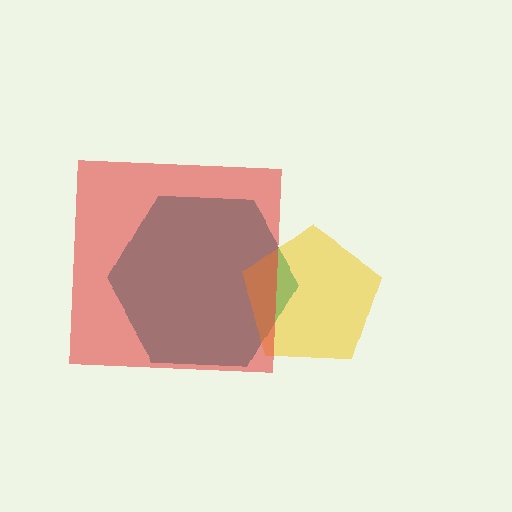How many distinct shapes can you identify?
There are 3 distinct shapes: a teal hexagon, a yellow pentagon, a red square.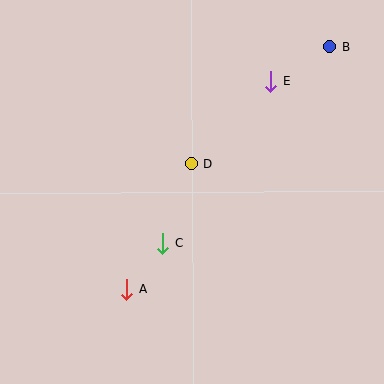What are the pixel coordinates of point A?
Point A is at (126, 290).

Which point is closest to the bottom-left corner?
Point A is closest to the bottom-left corner.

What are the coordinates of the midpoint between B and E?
The midpoint between B and E is at (300, 64).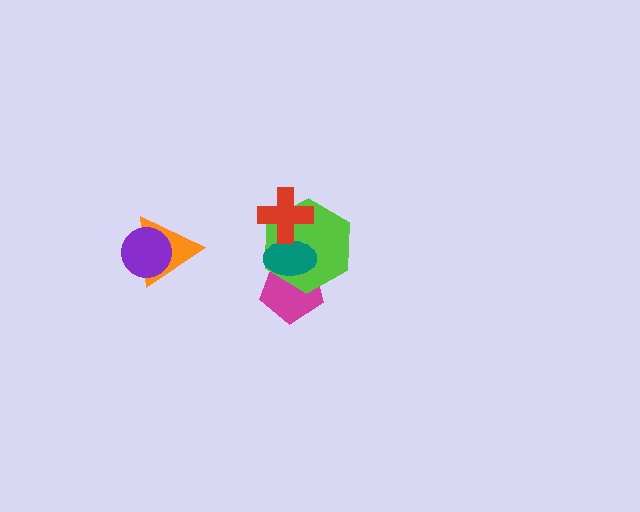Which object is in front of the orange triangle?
The purple circle is in front of the orange triangle.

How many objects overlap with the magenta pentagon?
2 objects overlap with the magenta pentagon.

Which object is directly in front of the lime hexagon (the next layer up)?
The teal ellipse is directly in front of the lime hexagon.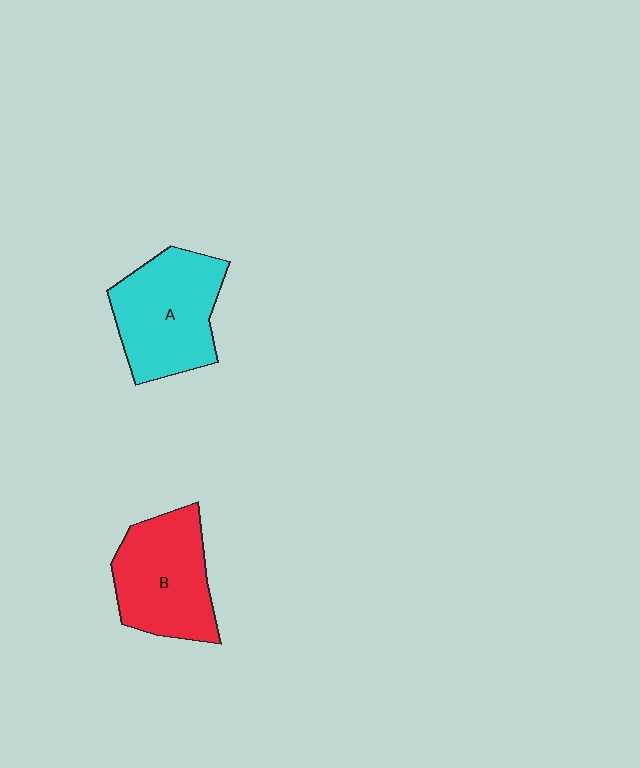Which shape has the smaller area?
Shape B (red).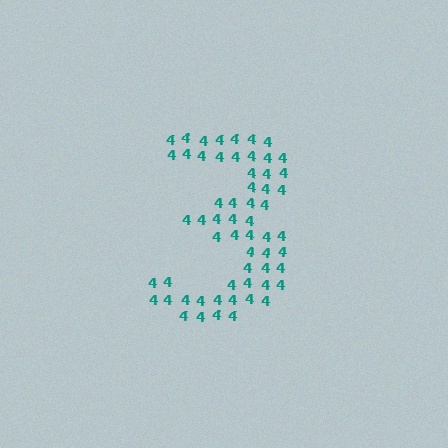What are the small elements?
The small elements are digit 4's.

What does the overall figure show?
The overall figure shows the digit 3.